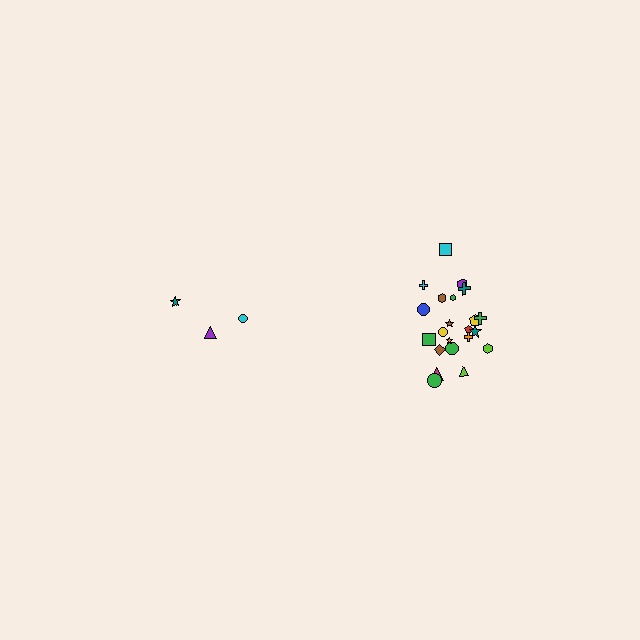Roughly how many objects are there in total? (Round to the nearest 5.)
Roughly 25 objects in total.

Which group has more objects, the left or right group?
The right group.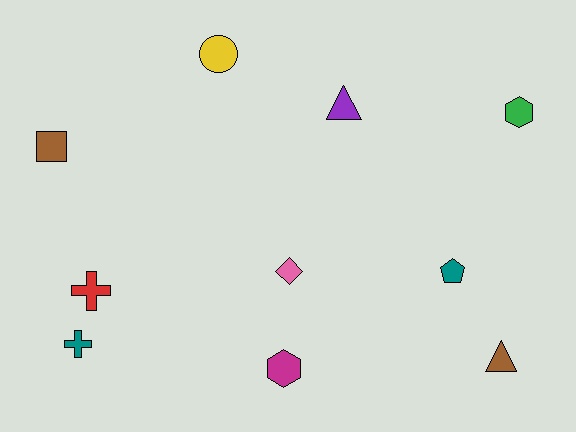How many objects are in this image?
There are 10 objects.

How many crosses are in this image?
There are 2 crosses.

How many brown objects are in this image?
There are 2 brown objects.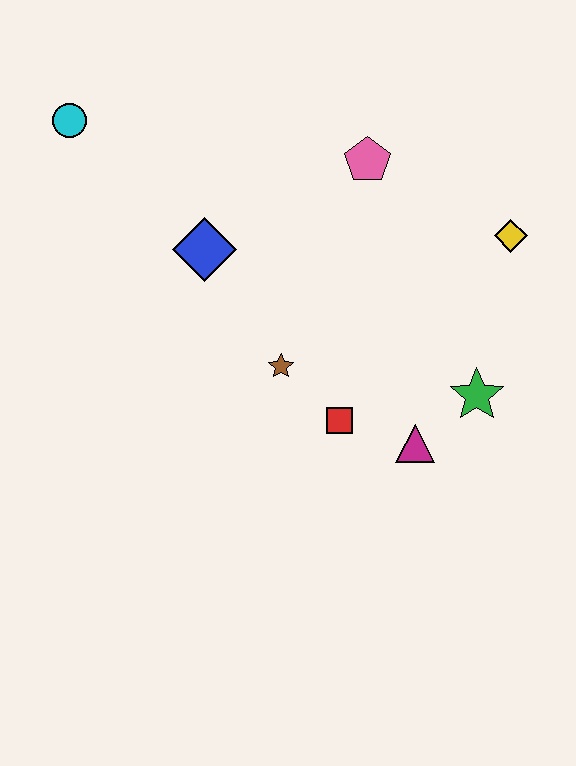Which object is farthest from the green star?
The cyan circle is farthest from the green star.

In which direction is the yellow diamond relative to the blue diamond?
The yellow diamond is to the right of the blue diamond.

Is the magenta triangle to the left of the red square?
No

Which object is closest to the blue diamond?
The brown star is closest to the blue diamond.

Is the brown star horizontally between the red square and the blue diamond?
Yes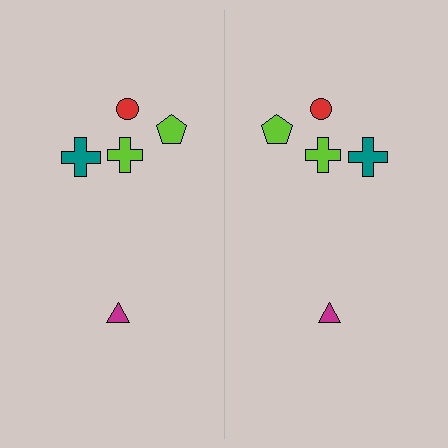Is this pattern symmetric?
Yes, this pattern has bilateral (reflection) symmetry.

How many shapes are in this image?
There are 10 shapes in this image.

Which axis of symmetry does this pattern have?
The pattern has a vertical axis of symmetry running through the center of the image.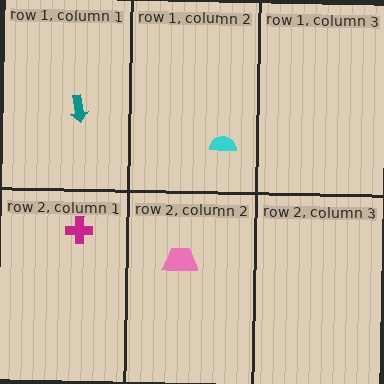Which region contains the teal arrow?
The row 1, column 1 region.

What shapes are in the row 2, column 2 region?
The pink trapezoid.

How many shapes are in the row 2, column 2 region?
1.